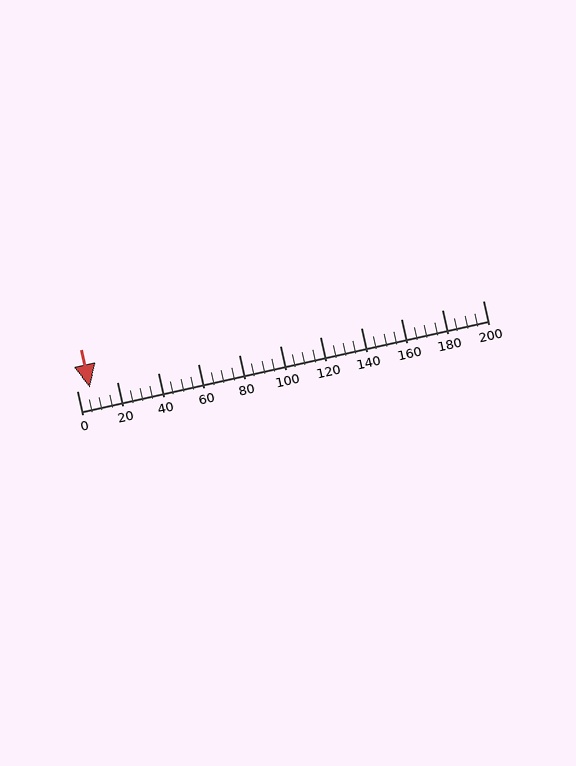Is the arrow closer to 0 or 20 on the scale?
The arrow is closer to 0.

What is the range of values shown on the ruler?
The ruler shows values from 0 to 200.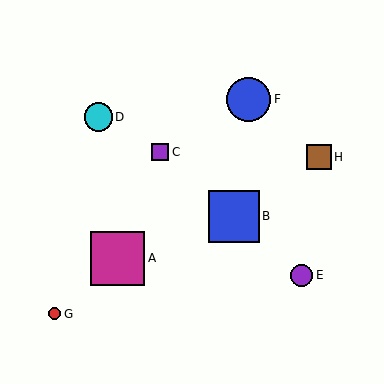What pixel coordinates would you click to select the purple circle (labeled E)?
Click at (302, 275) to select the purple circle E.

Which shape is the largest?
The magenta square (labeled A) is the largest.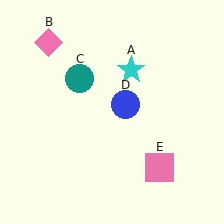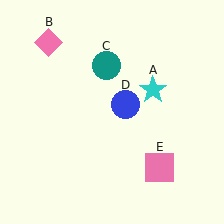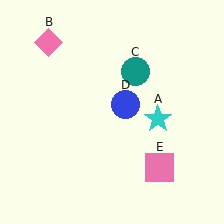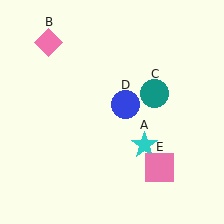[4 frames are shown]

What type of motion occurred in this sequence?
The cyan star (object A), teal circle (object C) rotated clockwise around the center of the scene.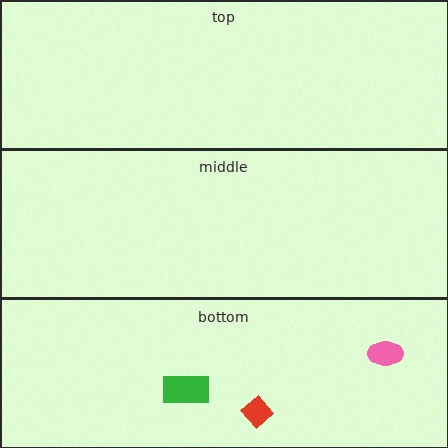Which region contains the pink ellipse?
The bottom region.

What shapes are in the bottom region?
The red diamond, the pink ellipse, the green rectangle.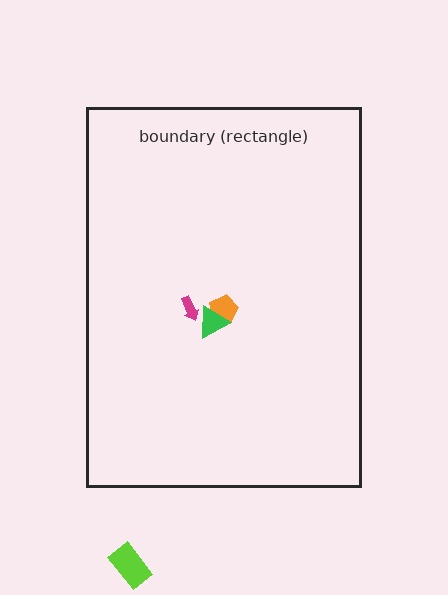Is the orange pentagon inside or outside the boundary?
Inside.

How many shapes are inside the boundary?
3 inside, 1 outside.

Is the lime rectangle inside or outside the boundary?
Outside.